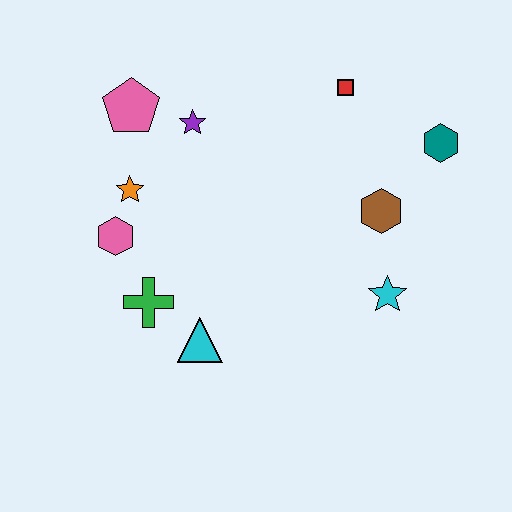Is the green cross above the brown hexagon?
No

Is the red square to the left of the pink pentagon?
No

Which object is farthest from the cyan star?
The pink pentagon is farthest from the cyan star.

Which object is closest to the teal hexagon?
The brown hexagon is closest to the teal hexagon.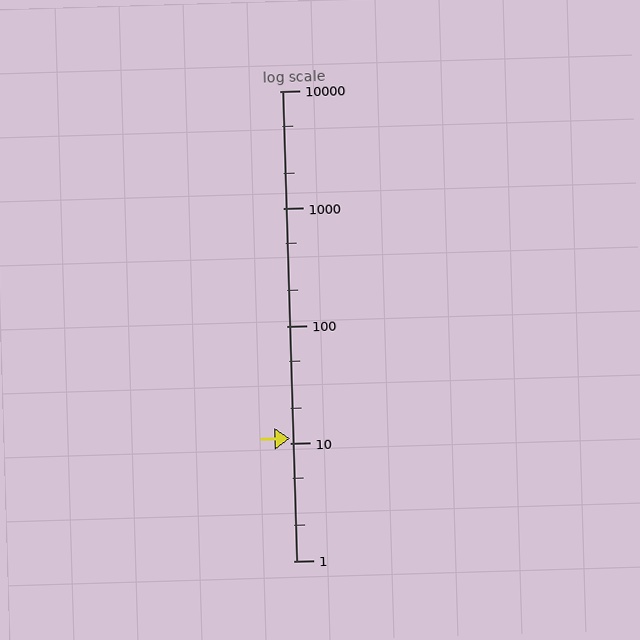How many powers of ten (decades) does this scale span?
The scale spans 4 decades, from 1 to 10000.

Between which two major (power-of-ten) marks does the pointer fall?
The pointer is between 10 and 100.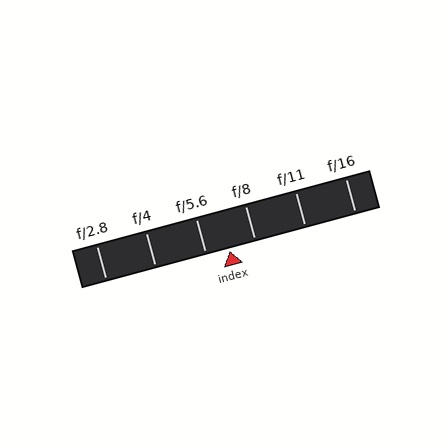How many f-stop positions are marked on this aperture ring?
There are 6 f-stop positions marked.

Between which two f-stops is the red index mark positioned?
The index mark is between f/5.6 and f/8.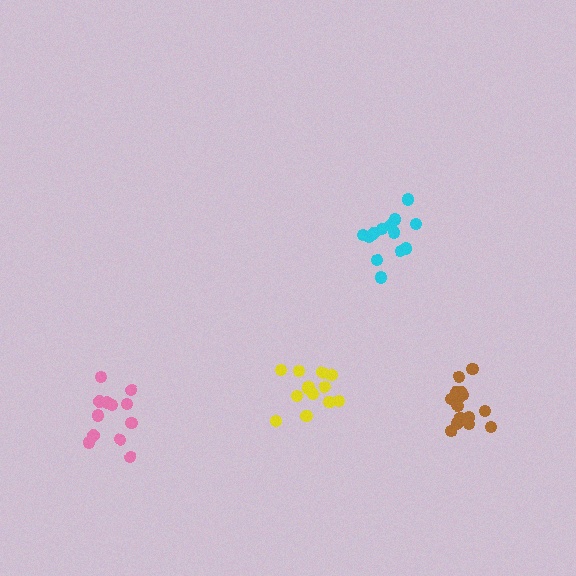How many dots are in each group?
Group 1: 12 dots, Group 2: 13 dots, Group 3: 16 dots, Group 4: 13 dots (54 total).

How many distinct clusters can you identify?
There are 4 distinct clusters.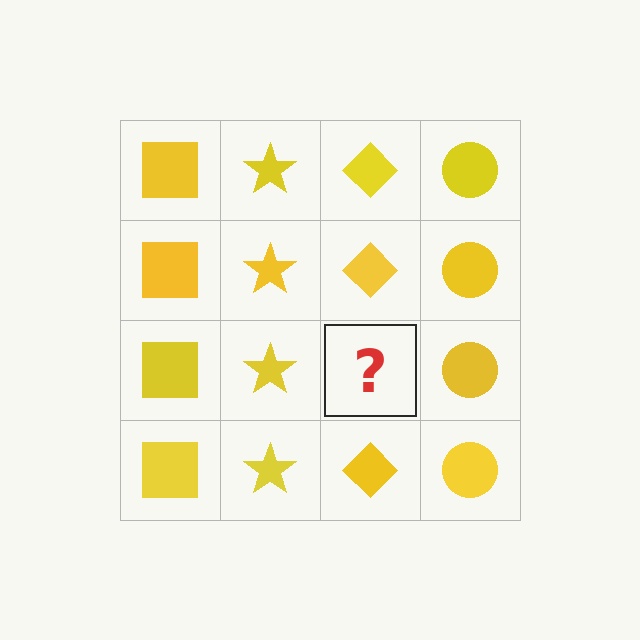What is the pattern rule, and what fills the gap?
The rule is that each column has a consistent shape. The gap should be filled with a yellow diamond.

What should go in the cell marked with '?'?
The missing cell should contain a yellow diamond.